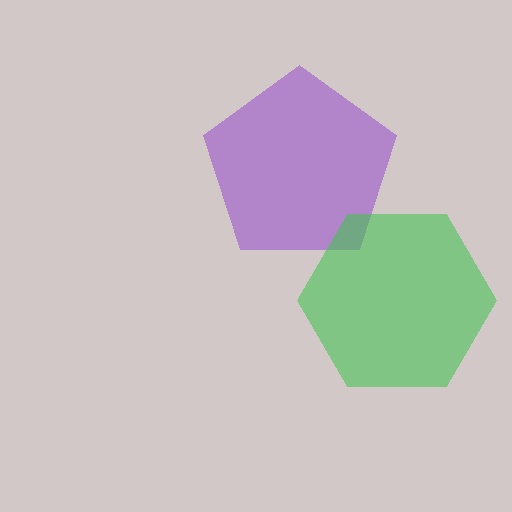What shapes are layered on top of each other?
The layered shapes are: a purple pentagon, a green hexagon.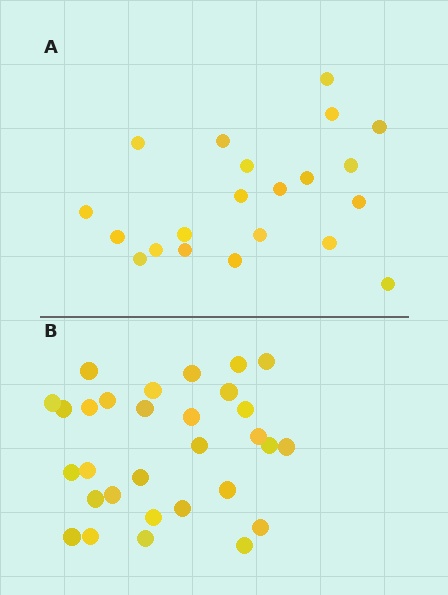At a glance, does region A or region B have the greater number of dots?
Region B (the bottom region) has more dots.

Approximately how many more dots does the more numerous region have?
Region B has roughly 8 or so more dots than region A.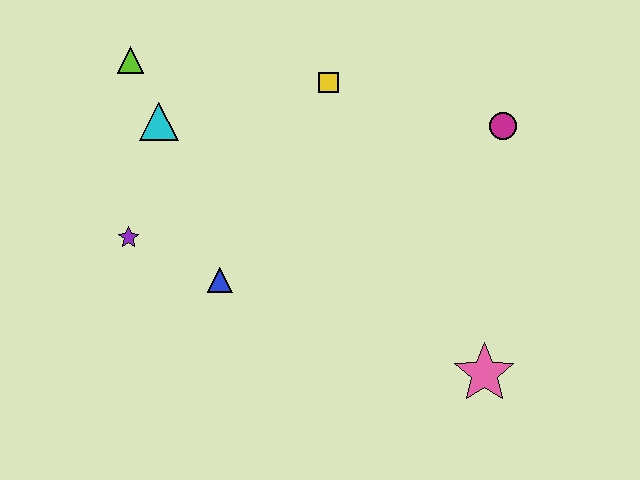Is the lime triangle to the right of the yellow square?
No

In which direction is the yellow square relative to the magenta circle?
The yellow square is to the left of the magenta circle.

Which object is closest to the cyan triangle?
The lime triangle is closest to the cyan triangle.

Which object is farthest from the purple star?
The magenta circle is farthest from the purple star.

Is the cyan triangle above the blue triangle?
Yes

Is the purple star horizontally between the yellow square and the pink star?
No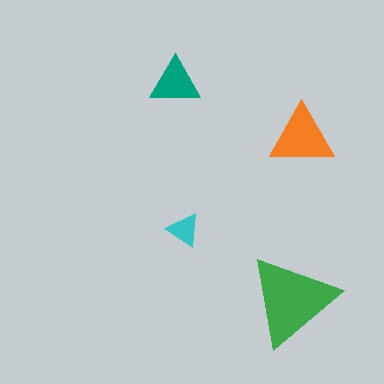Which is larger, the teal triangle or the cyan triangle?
The teal one.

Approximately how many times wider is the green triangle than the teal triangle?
About 2 times wider.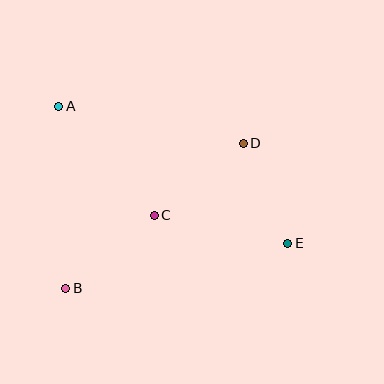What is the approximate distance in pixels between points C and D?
The distance between C and D is approximately 114 pixels.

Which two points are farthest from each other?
Points A and E are farthest from each other.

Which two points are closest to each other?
Points D and E are closest to each other.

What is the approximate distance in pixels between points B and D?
The distance between B and D is approximately 229 pixels.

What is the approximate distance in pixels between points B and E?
The distance between B and E is approximately 227 pixels.